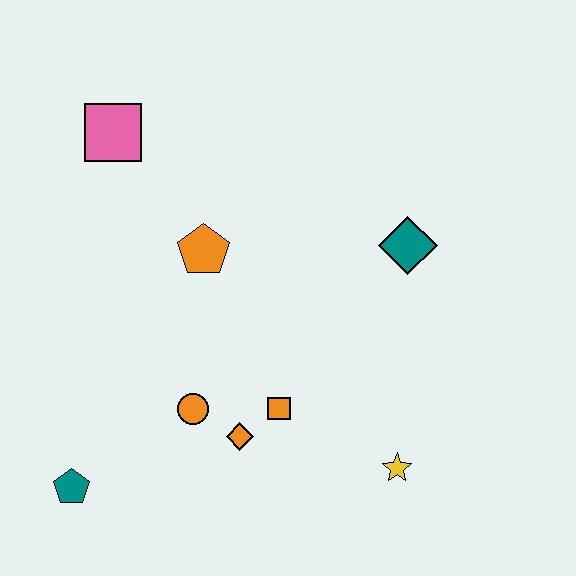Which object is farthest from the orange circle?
The pink square is farthest from the orange circle.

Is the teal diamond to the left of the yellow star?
No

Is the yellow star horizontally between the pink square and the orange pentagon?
No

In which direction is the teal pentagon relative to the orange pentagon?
The teal pentagon is below the orange pentagon.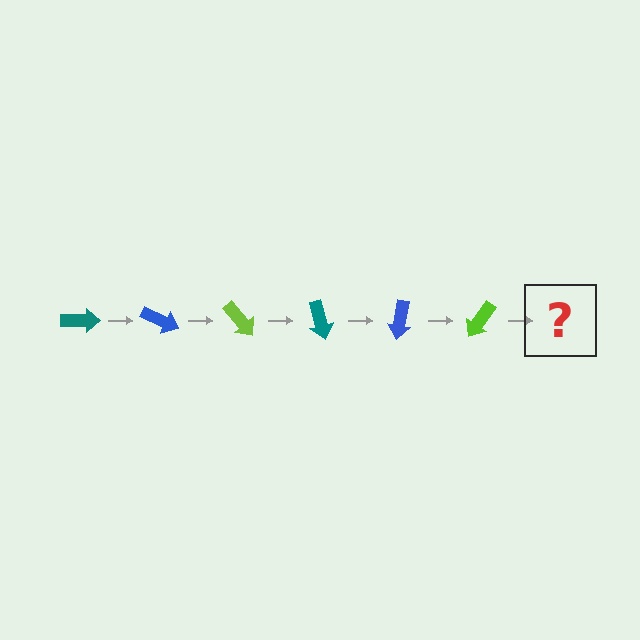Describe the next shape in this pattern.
It should be a teal arrow, rotated 150 degrees from the start.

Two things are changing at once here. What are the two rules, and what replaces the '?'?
The two rules are that it rotates 25 degrees each step and the color cycles through teal, blue, and lime. The '?' should be a teal arrow, rotated 150 degrees from the start.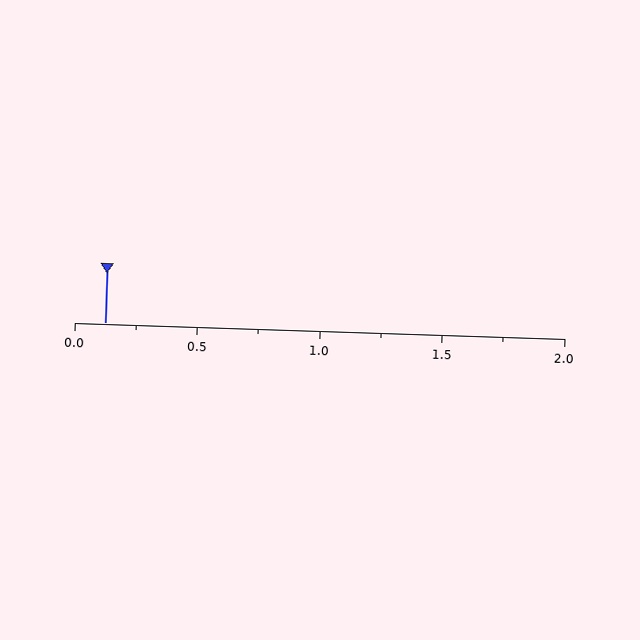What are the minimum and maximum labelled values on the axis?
The axis runs from 0.0 to 2.0.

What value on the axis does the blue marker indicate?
The marker indicates approximately 0.12.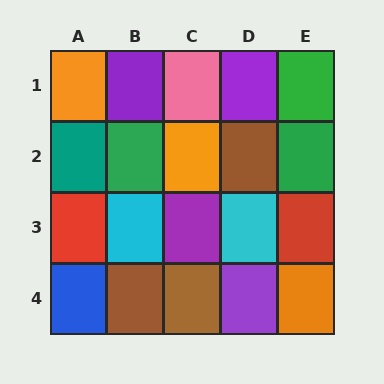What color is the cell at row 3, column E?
Red.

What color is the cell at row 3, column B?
Cyan.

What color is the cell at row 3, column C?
Purple.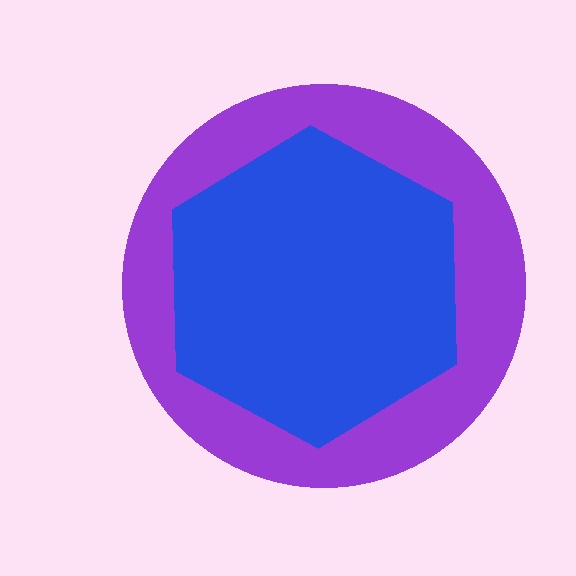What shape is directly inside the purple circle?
The blue hexagon.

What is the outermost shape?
The purple circle.